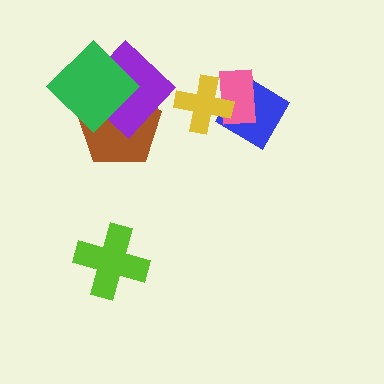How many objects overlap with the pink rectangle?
2 objects overlap with the pink rectangle.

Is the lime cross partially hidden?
No, no other shape covers it.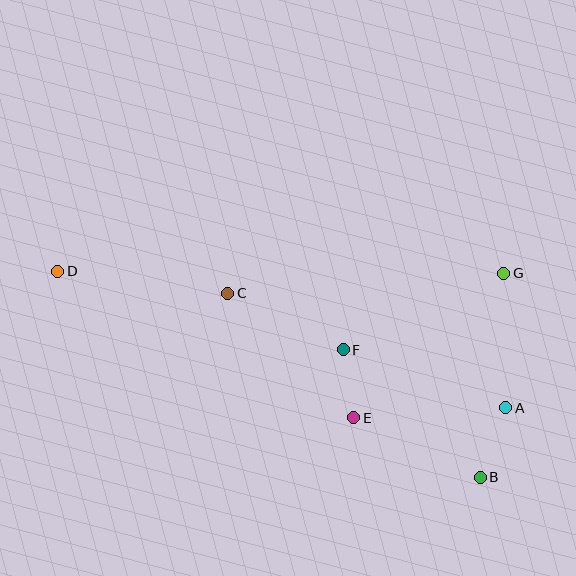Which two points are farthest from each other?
Points B and D are farthest from each other.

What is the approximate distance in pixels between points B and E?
The distance between B and E is approximately 140 pixels.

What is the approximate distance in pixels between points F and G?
The distance between F and G is approximately 177 pixels.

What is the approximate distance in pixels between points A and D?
The distance between A and D is approximately 468 pixels.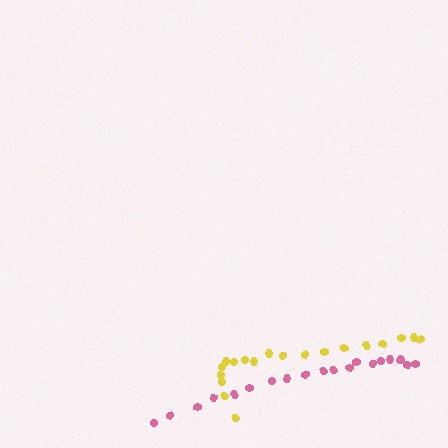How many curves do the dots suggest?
There are 2 distinct paths.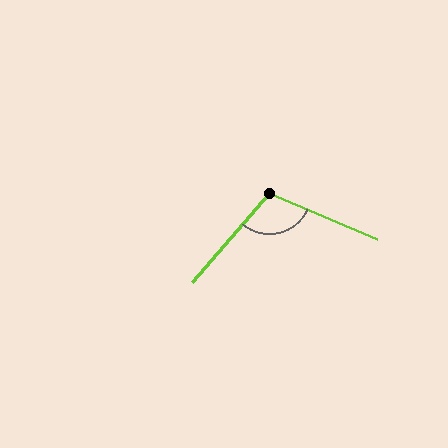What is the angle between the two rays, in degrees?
Approximately 107 degrees.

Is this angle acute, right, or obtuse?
It is obtuse.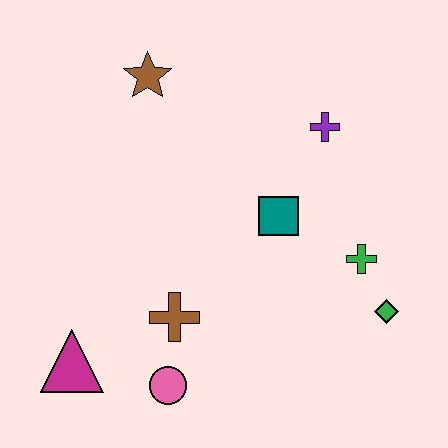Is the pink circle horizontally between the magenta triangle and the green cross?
Yes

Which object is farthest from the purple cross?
The magenta triangle is farthest from the purple cross.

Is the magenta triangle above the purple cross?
No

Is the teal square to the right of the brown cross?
Yes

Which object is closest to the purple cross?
The teal square is closest to the purple cross.